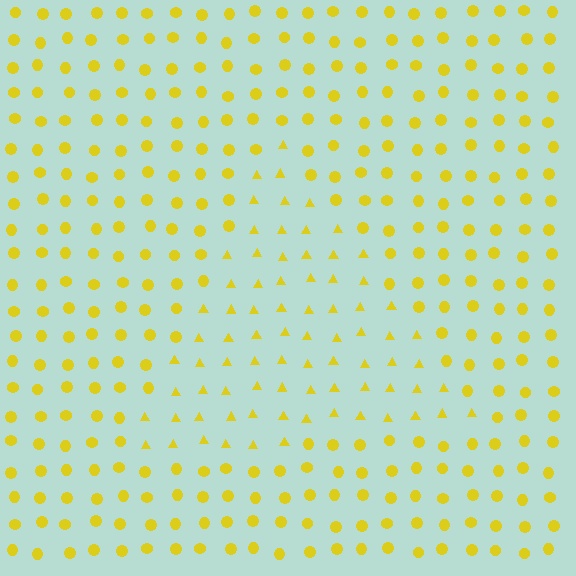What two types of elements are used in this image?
The image uses triangles inside the triangle region and circles outside it.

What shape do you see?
I see a triangle.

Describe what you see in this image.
The image is filled with small yellow elements arranged in a uniform grid. A triangle-shaped region contains triangles, while the surrounding area contains circles. The boundary is defined purely by the change in element shape.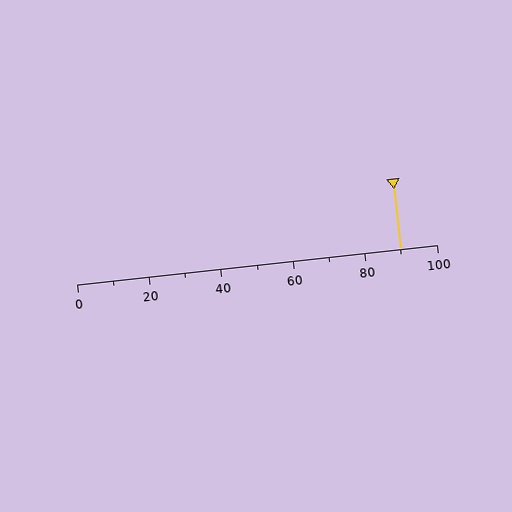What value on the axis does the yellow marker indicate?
The marker indicates approximately 90.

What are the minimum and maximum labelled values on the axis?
The axis runs from 0 to 100.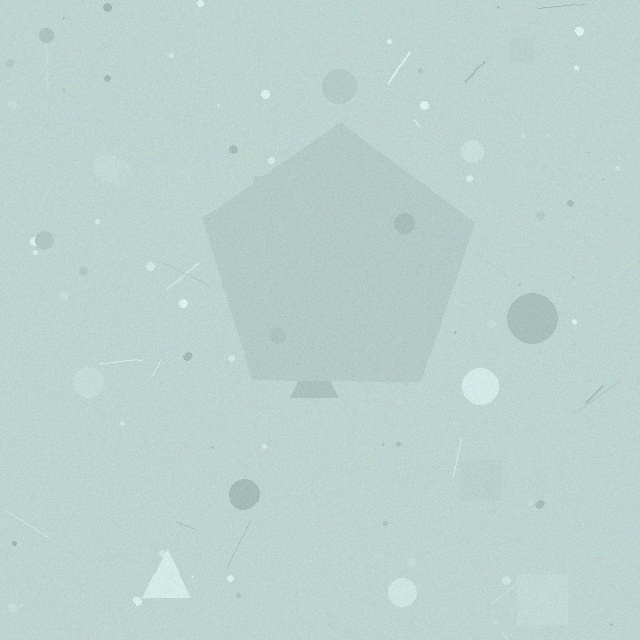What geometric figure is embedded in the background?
A pentagon is embedded in the background.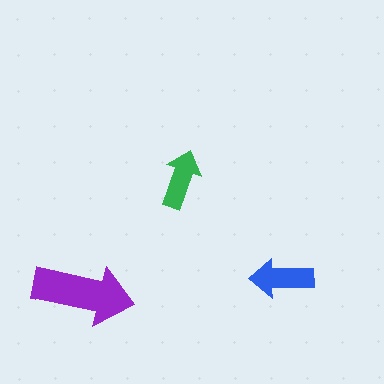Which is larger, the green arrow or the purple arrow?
The purple one.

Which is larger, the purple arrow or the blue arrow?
The purple one.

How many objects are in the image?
There are 3 objects in the image.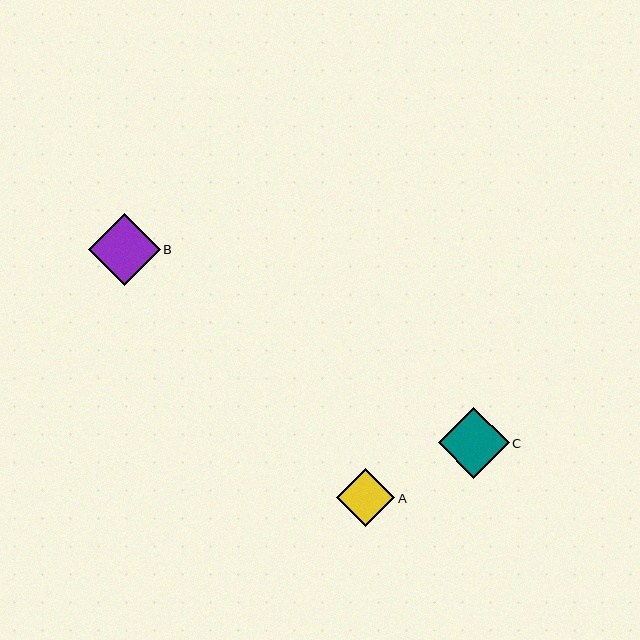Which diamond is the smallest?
Diamond A is the smallest with a size of approximately 58 pixels.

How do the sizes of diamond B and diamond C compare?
Diamond B and diamond C are approximately the same size.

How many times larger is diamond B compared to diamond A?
Diamond B is approximately 1.2 times the size of diamond A.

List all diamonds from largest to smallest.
From largest to smallest: B, C, A.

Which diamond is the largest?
Diamond B is the largest with a size of approximately 72 pixels.